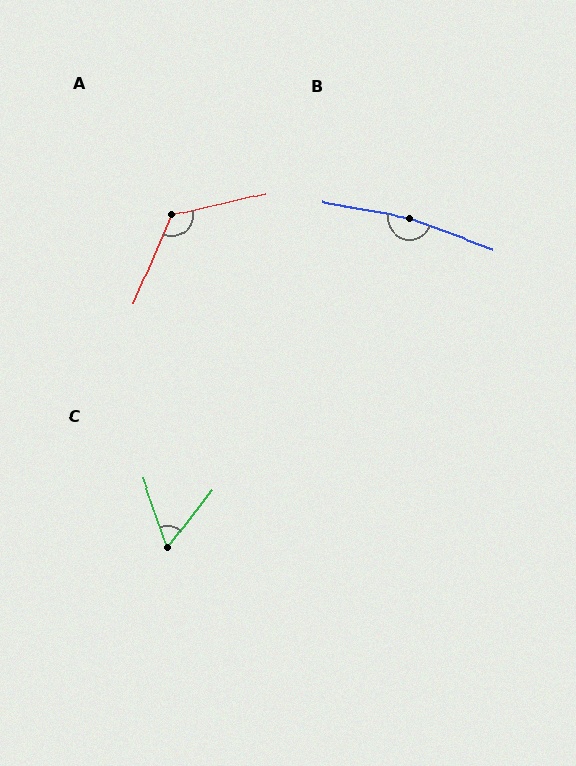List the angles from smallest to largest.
C (57°), A (127°), B (170°).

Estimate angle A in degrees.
Approximately 127 degrees.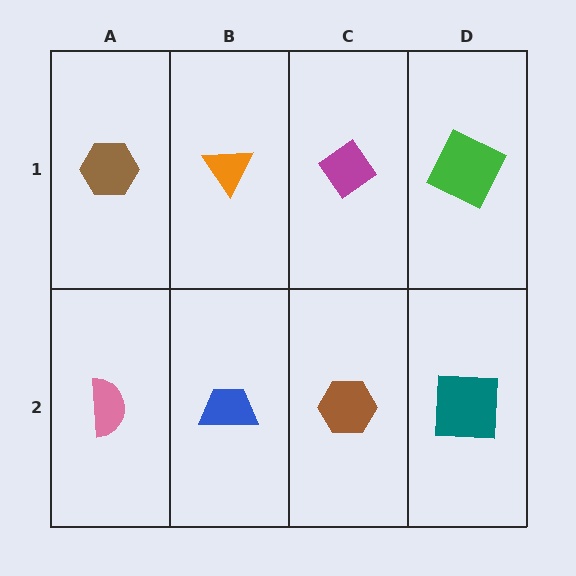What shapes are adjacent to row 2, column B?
An orange triangle (row 1, column B), a pink semicircle (row 2, column A), a brown hexagon (row 2, column C).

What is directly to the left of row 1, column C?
An orange triangle.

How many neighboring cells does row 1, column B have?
3.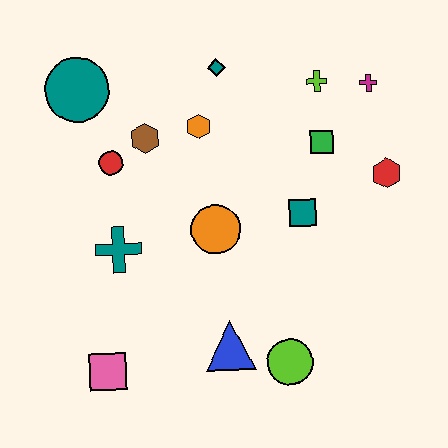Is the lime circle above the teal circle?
No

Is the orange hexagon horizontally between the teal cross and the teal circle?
No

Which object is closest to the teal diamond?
The orange hexagon is closest to the teal diamond.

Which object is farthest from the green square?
The pink square is farthest from the green square.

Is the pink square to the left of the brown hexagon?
Yes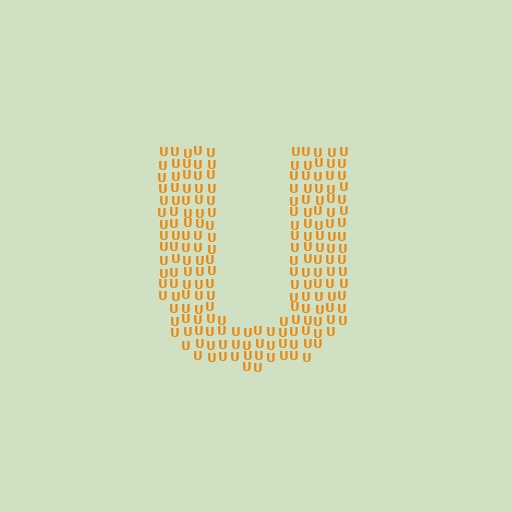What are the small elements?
The small elements are letter U's.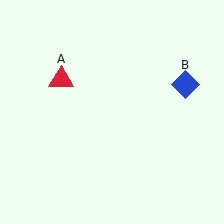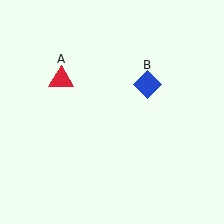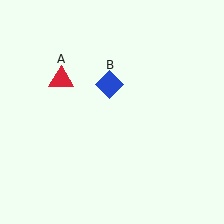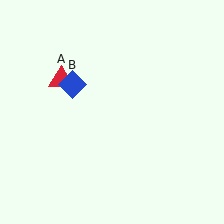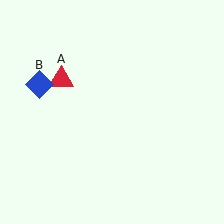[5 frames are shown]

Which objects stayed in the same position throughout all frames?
Red triangle (object A) remained stationary.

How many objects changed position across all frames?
1 object changed position: blue diamond (object B).